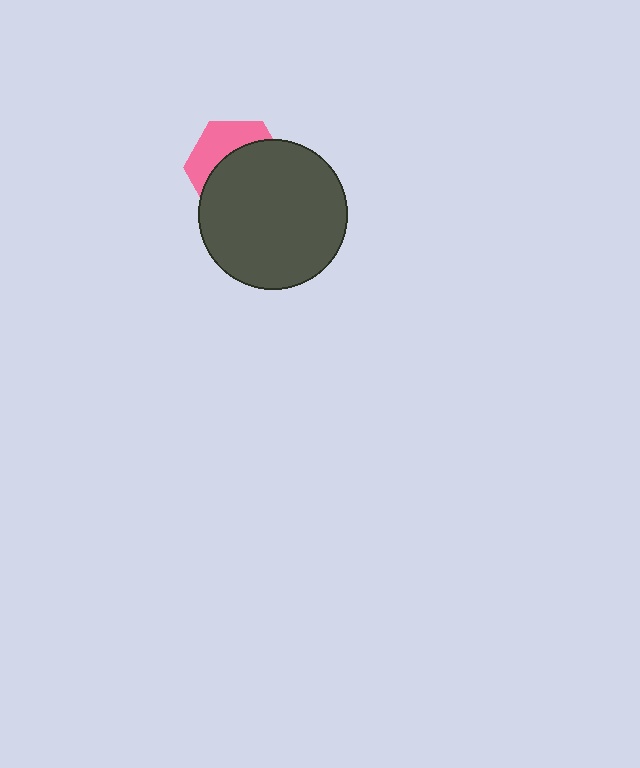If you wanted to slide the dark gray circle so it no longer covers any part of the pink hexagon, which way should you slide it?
Slide it down — that is the most direct way to separate the two shapes.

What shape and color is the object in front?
The object in front is a dark gray circle.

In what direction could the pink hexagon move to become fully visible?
The pink hexagon could move up. That would shift it out from behind the dark gray circle entirely.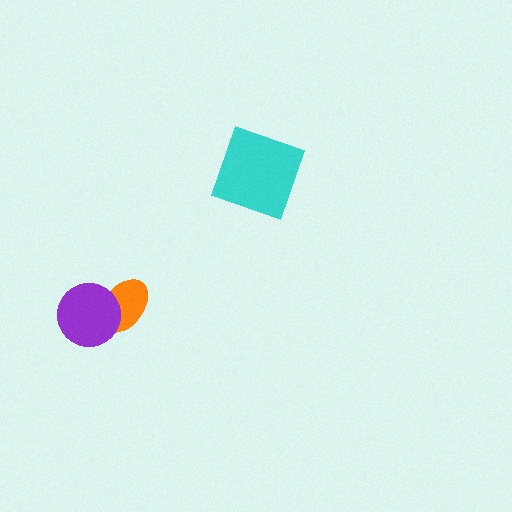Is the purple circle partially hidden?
No, no other shape covers it.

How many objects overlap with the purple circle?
1 object overlaps with the purple circle.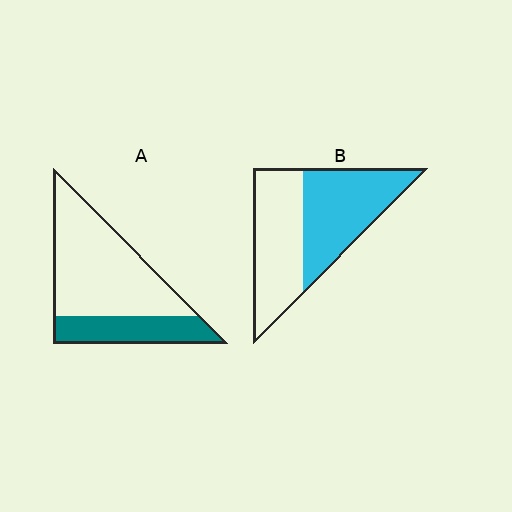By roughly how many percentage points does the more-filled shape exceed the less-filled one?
By roughly 20 percentage points (B over A).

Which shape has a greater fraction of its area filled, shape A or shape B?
Shape B.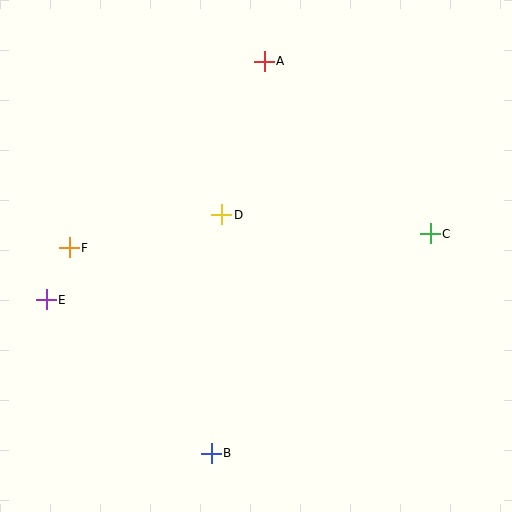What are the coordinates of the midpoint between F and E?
The midpoint between F and E is at (58, 274).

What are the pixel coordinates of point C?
Point C is at (430, 234).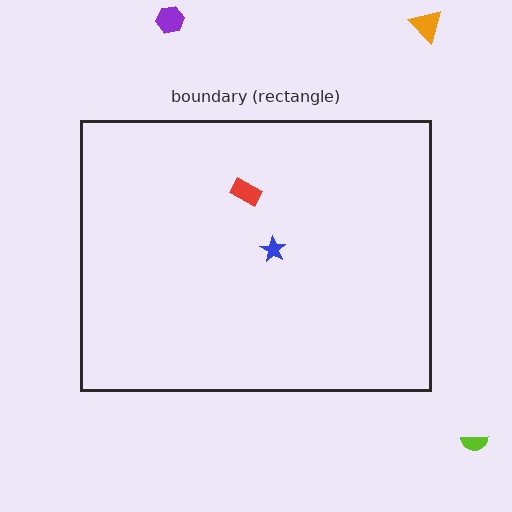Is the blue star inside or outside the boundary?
Inside.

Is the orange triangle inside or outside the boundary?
Outside.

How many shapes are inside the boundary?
2 inside, 3 outside.